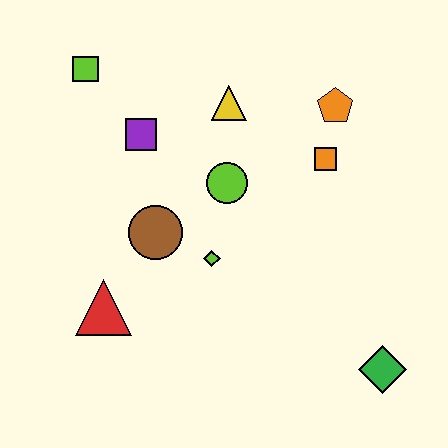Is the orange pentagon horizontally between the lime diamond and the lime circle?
No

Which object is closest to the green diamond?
The lime diamond is closest to the green diamond.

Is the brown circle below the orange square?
Yes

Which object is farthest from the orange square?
The red triangle is farthest from the orange square.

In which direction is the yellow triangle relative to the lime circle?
The yellow triangle is above the lime circle.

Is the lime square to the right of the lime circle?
No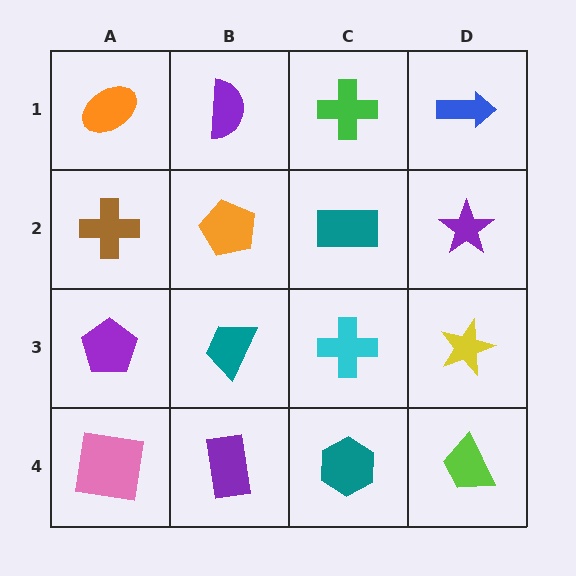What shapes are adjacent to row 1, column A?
A brown cross (row 2, column A), a purple semicircle (row 1, column B).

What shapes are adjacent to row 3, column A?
A brown cross (row 2, column A), a pink square (row 4, column A), a teal trapezoid (row 3, column B).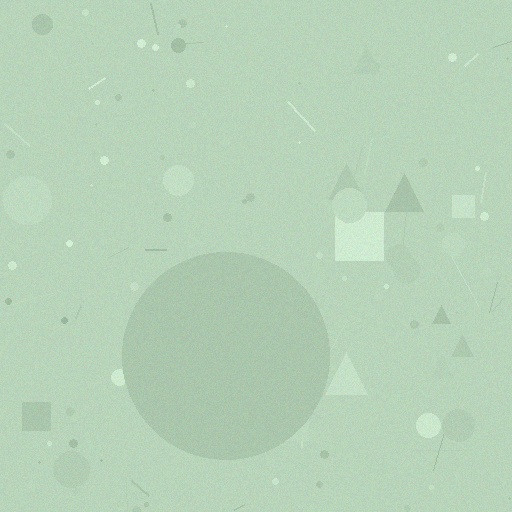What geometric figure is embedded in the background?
A circle is embedded in the background.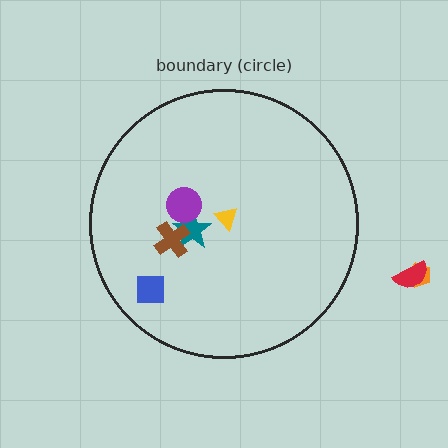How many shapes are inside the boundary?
5 inside, 2 outside.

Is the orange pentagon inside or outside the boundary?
Outside.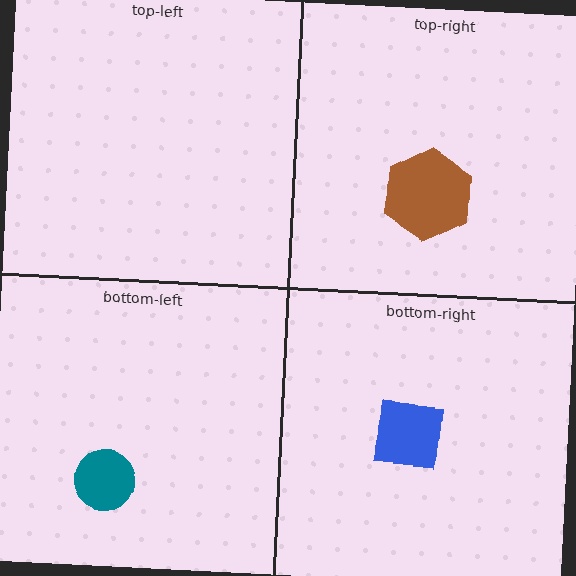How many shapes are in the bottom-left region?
1.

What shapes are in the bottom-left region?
The teal circle.